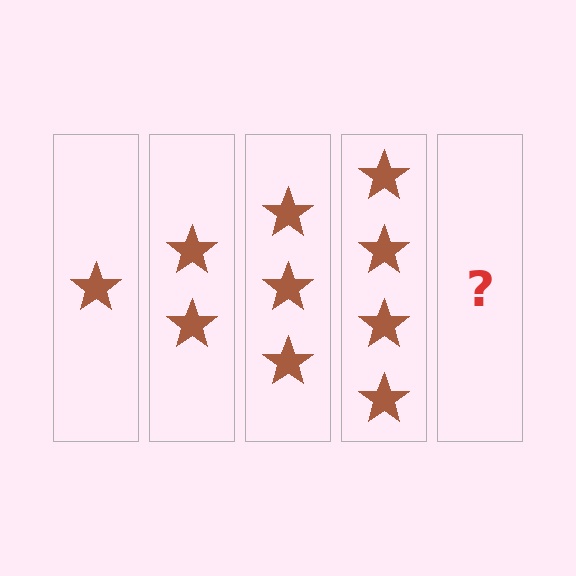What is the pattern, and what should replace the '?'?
The pattern is that each step adds one more star. The '?' should be 5 stars.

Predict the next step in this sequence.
The next step is 5 stars.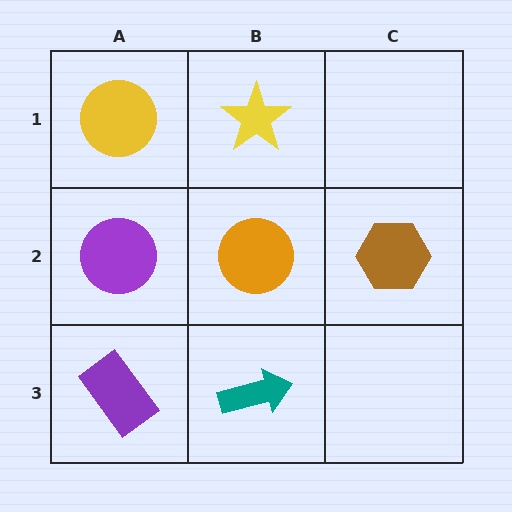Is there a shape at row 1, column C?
No, that cell is empty.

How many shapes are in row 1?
2 shapes.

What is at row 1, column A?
A yellow circle.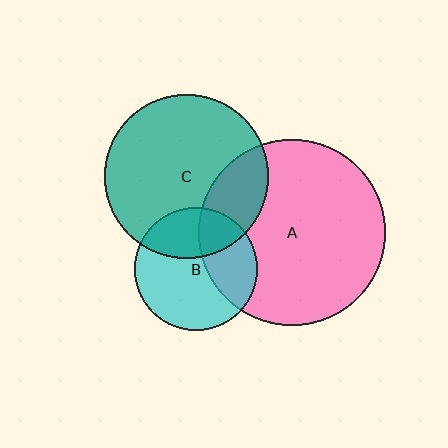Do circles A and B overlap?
Yes.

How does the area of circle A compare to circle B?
Approximately 2.3 times.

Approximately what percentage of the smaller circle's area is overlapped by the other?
Approximately 35%.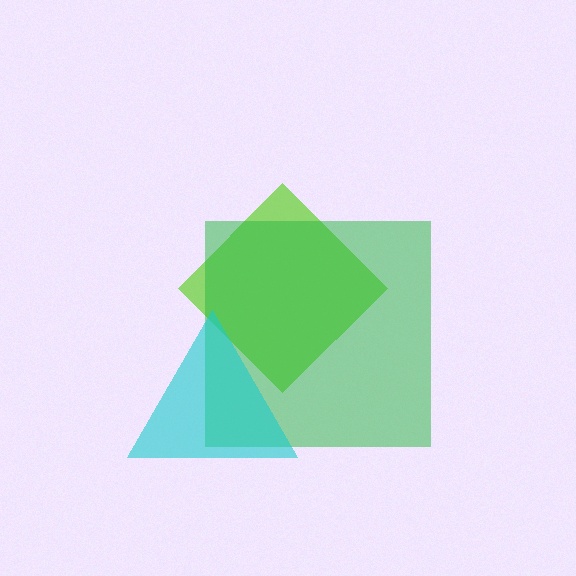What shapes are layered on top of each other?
The layered shapes are: a lime diamond, a green square, a cyan triangle.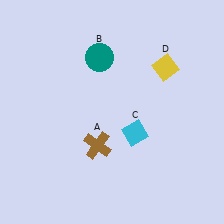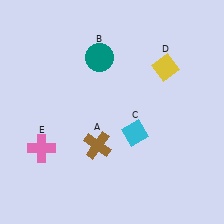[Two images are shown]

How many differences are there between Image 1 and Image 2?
There is 1 difference between the two images.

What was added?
A pink cross (E) was added in Image 2.